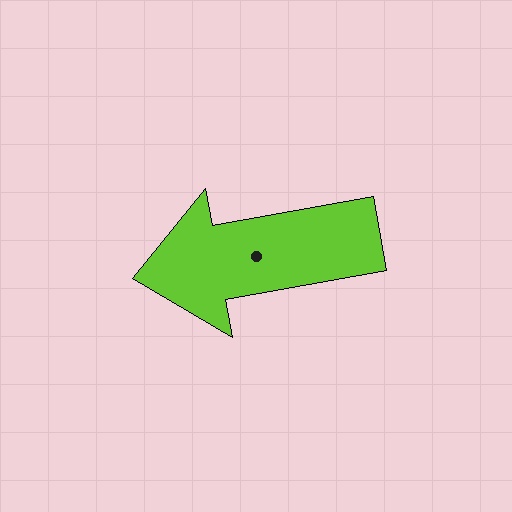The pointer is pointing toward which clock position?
Roughly 9 o'clock.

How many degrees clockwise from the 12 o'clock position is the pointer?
Approximately 260 degrees.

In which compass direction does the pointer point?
West.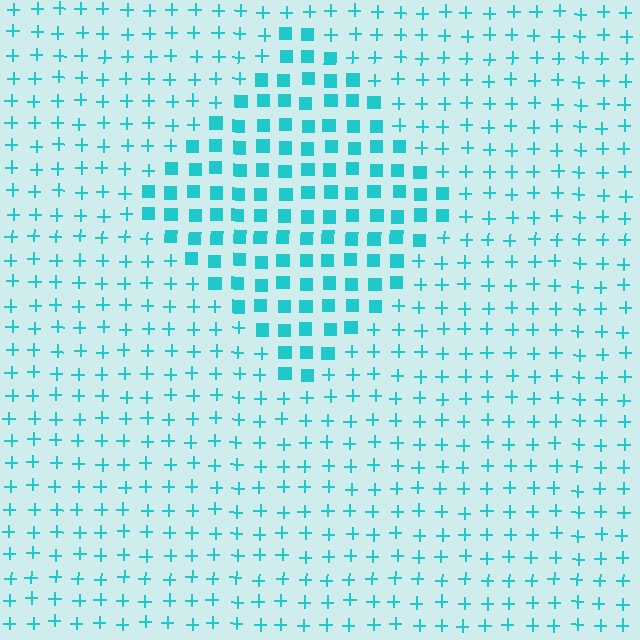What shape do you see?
I see a diamond.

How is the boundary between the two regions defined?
The boundary is defined by a change in element shape: squares inside vs. plus signs outside. All elements share the same color and spacing.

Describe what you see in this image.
The image is filled with small cyan elements arranged in a uniform grid. A diamond-shaped region contains squares, while the surrounding area contains plus signs. The boundary is defined purely by the change in element shape.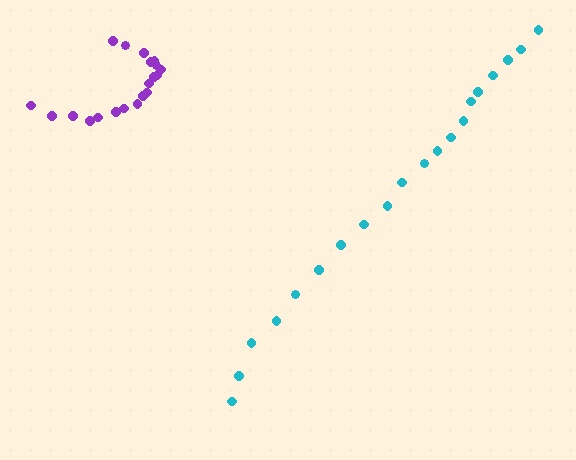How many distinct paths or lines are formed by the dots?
There are 2 distinct paths.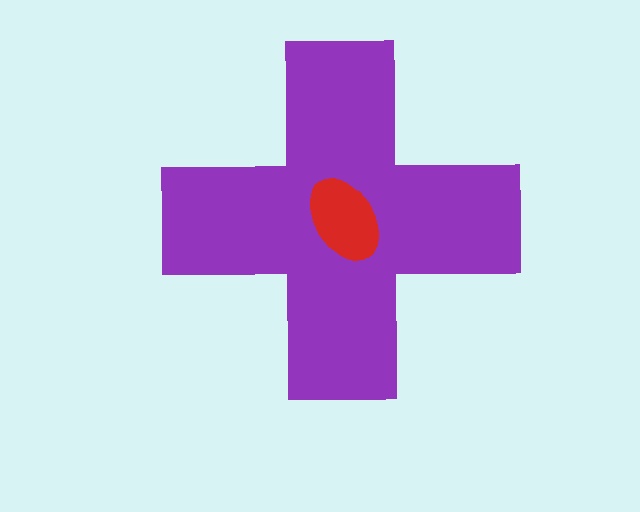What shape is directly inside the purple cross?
The red ellipse.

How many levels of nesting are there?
2.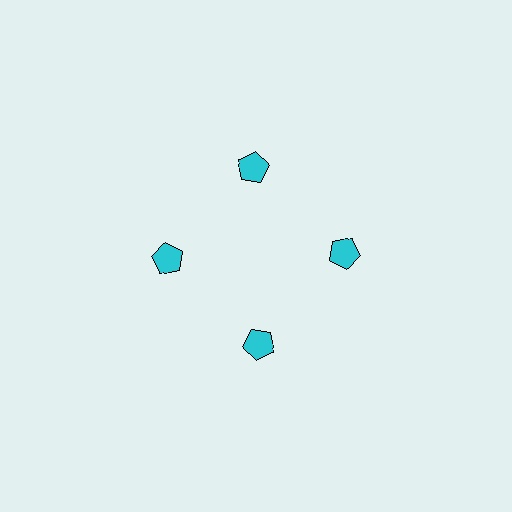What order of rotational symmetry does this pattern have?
This pattern has 4-fold rotational symmetry.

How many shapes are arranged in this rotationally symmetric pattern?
There are 4 shapes, arranged in 4 groups of 1.